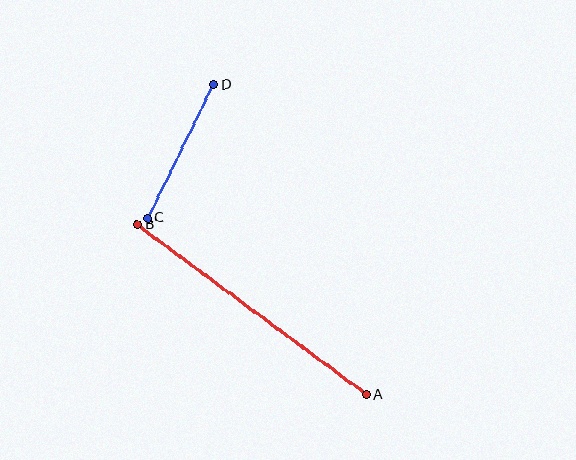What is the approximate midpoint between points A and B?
The midpoint is at approximately (252, 310) pixels.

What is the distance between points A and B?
The distance is approximately 285 pixels.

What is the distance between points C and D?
The distance is approximately 149 pixels.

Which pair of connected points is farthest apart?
Points A and B are farthest apart.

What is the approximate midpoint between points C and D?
The midpoint is at approximately (181, 151) pixels.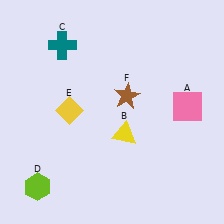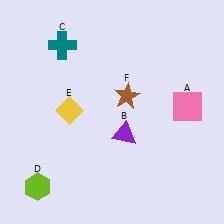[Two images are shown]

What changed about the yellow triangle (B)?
In Image 1, B is yellow. In Image 2, it changed to purple.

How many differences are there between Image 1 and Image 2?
There is 1 difference between the two images.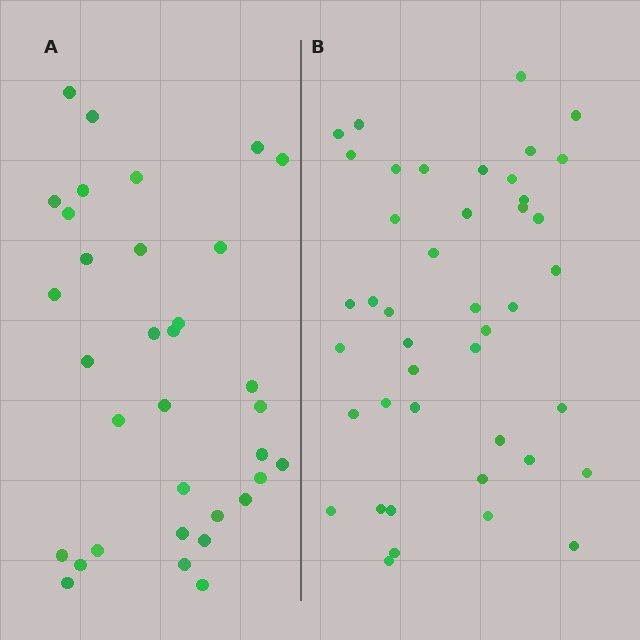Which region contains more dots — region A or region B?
Region B (the right region) has more dots.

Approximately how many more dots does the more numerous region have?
Region B has roughly 8 or so more dots than region A.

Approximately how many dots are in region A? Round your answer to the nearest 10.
About 30 dots. (The exact count is 34, which rounds to 30.)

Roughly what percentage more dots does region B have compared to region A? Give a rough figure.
About 25% more.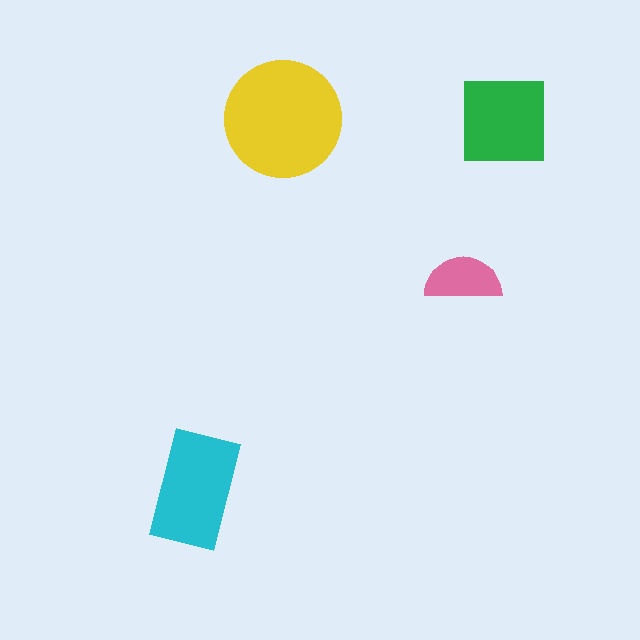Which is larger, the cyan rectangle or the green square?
The cyan rectangle.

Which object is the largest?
The yellow circle.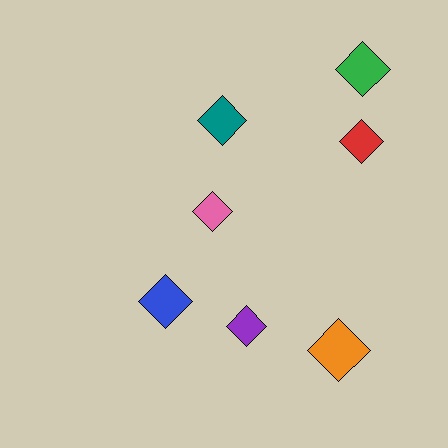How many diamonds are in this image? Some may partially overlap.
There are 7 diamonds.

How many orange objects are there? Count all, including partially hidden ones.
There is 1 orange object.